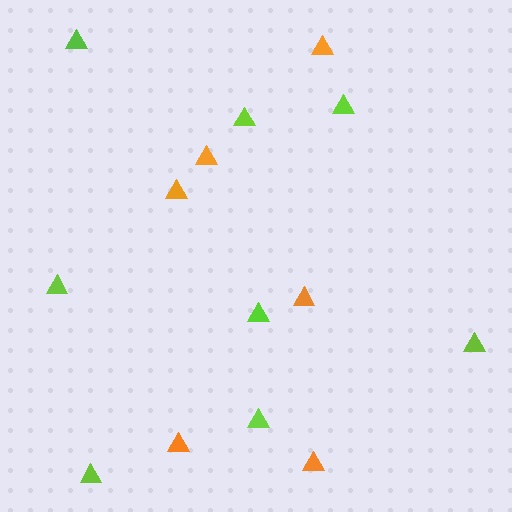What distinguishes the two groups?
There are 2 groups: one group of orange triangles (6) and one group of lime triangles (8).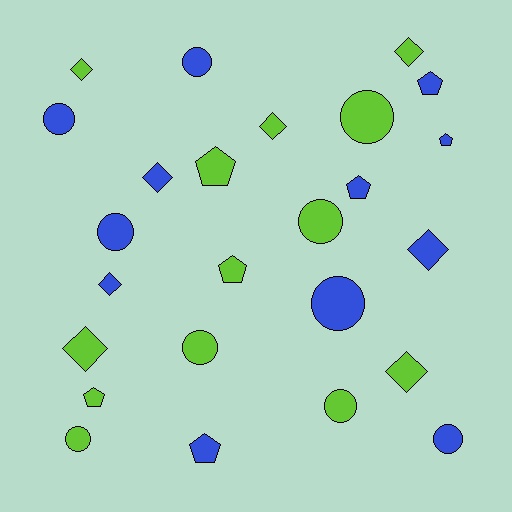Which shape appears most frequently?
Circle, with 10 objects.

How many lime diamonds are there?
There are 5 lime diamonds.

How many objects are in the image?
There are 25 objects.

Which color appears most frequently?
Lime, with 13 objects.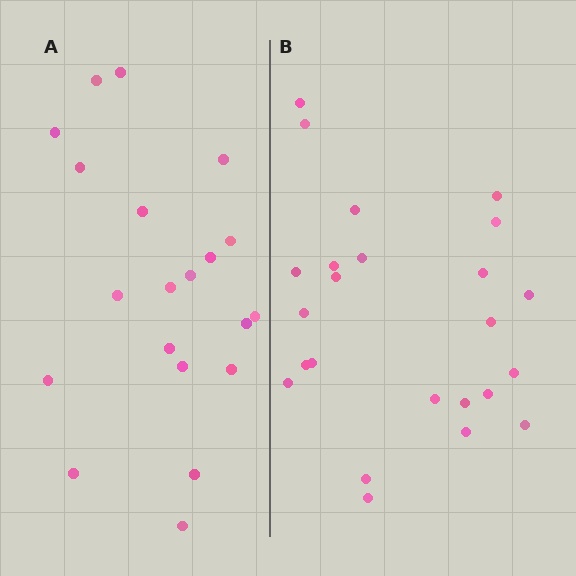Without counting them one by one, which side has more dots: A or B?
Region B (the right region) has more dots.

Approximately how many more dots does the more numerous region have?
Region B has about 4 more dots than region A.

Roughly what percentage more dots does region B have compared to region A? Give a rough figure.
About 20% more.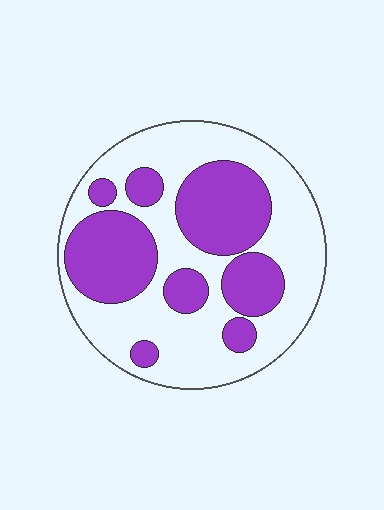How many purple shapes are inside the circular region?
8.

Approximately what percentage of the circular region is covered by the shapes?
Approximately 40%.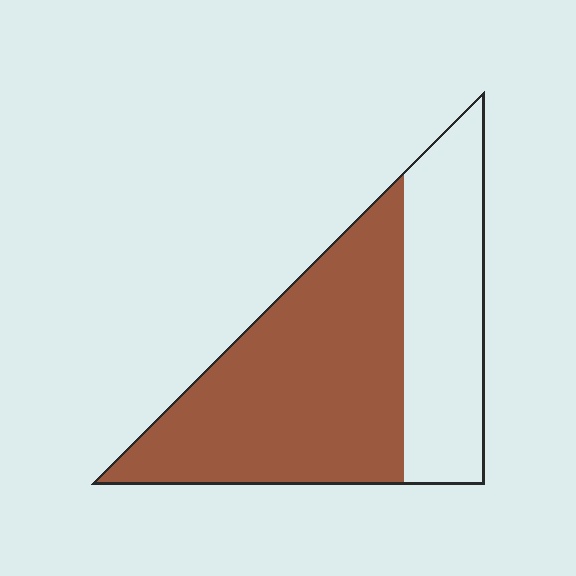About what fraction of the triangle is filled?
About five eighths (5/8).